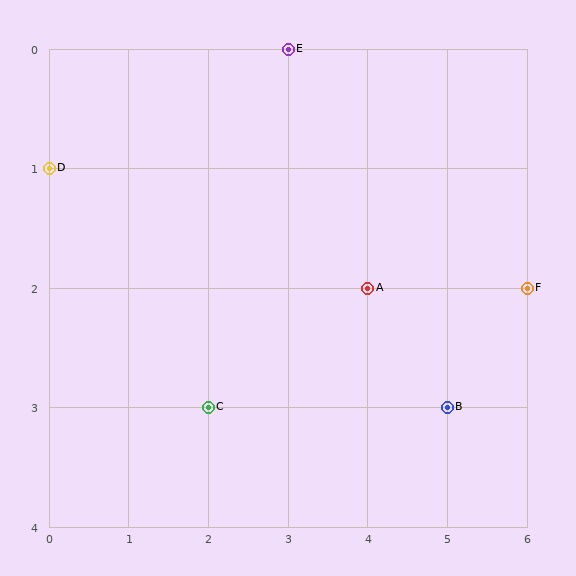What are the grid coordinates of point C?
Point C is at grid coordinates (2, 3).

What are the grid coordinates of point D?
Point D is at grid coordinates (0, 1).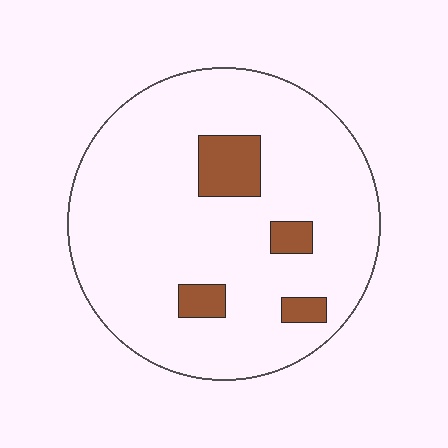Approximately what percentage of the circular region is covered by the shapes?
Approximately 10%.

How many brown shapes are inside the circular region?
4.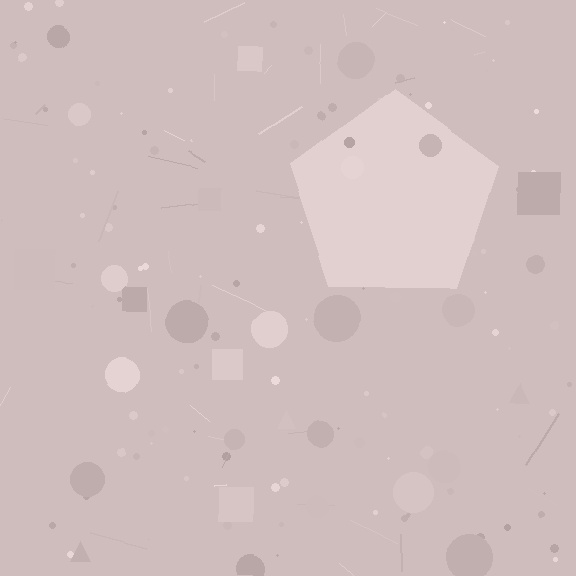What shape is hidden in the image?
A pentagon is hidden in the image.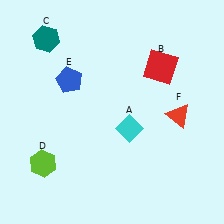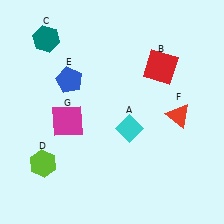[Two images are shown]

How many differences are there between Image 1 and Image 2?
There is 1 difference between the two images.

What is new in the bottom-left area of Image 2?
A magenta square (G) was added in the bottom-left area of Image 2.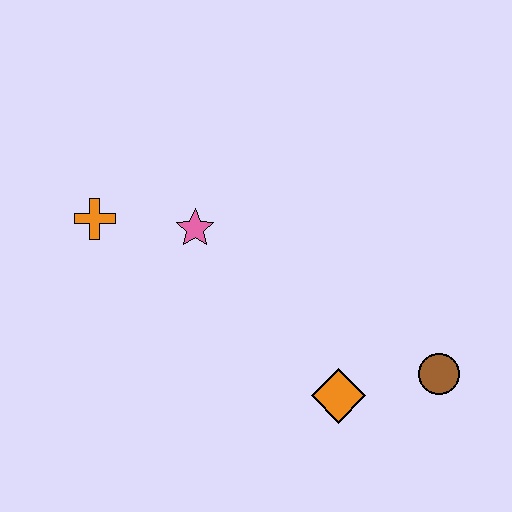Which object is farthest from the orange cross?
The brown circle is farthest from the orange cross.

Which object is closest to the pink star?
The orange cross is closest to the pink star.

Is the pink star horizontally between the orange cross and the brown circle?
Yes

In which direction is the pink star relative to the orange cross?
The pink star is to the right of the orange cross.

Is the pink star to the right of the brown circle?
No